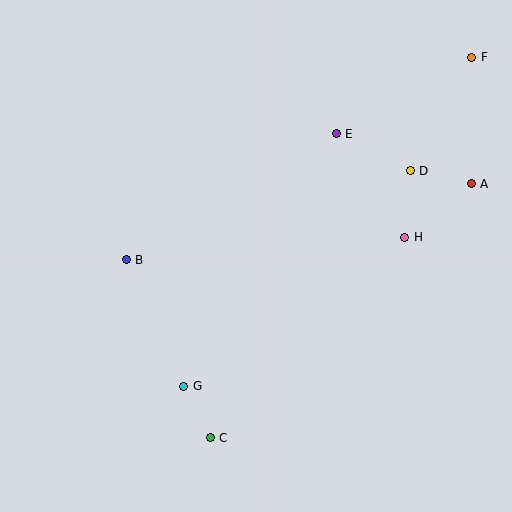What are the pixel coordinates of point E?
Point E is at (336, 134).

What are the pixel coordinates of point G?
Point G is at (184, 386).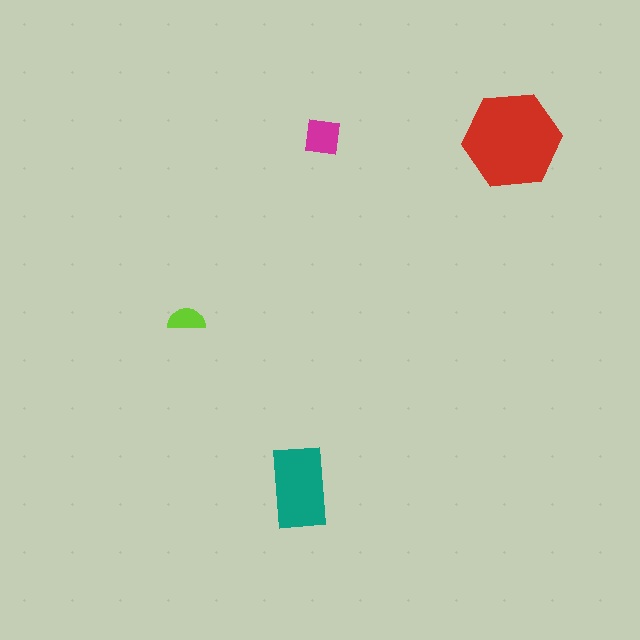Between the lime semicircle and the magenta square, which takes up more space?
The magenta square.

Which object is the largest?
The red hexagon.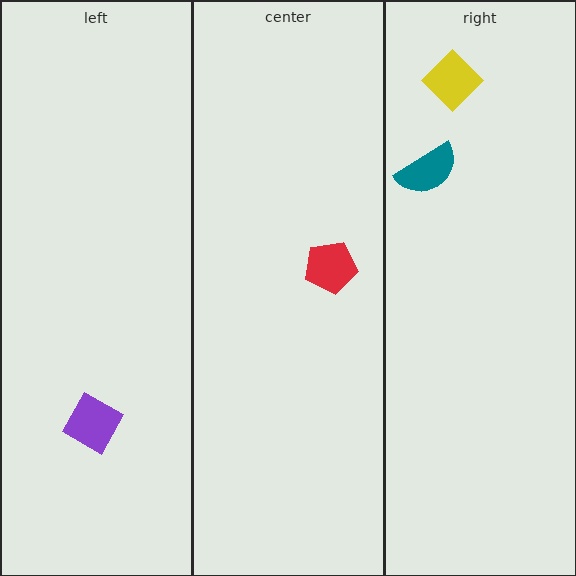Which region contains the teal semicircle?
The right region.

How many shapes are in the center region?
1.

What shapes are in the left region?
The purple square.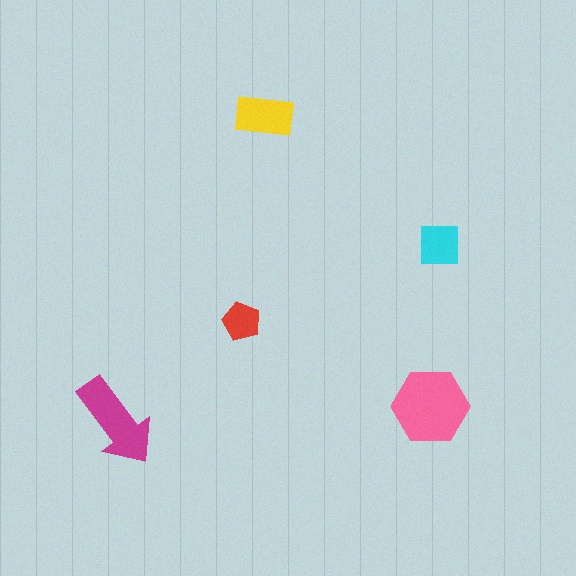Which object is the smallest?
The red pentagon.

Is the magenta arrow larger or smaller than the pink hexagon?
Smaller.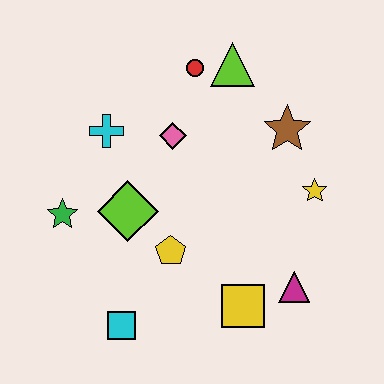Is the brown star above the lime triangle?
No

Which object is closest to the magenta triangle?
The yellow square is closest to the magenta triangle.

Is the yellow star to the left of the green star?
No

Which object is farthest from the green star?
The yellow star is farthest from the green star.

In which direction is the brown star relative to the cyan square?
The brown star is above the cyan square.